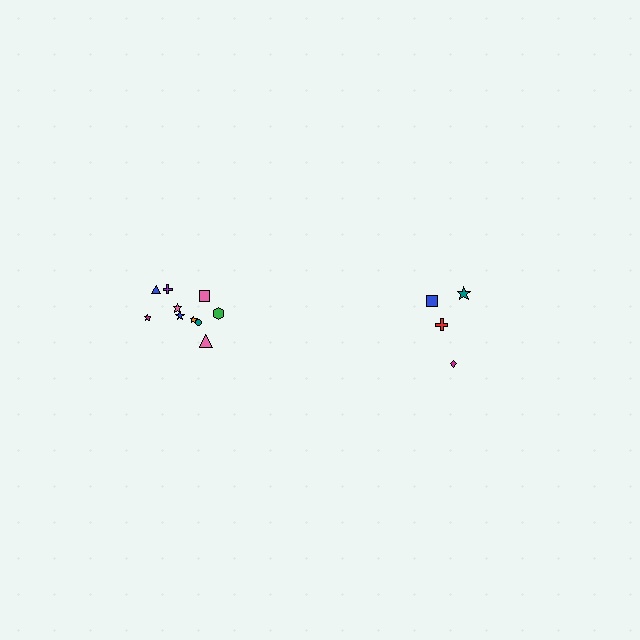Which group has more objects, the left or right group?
The left group.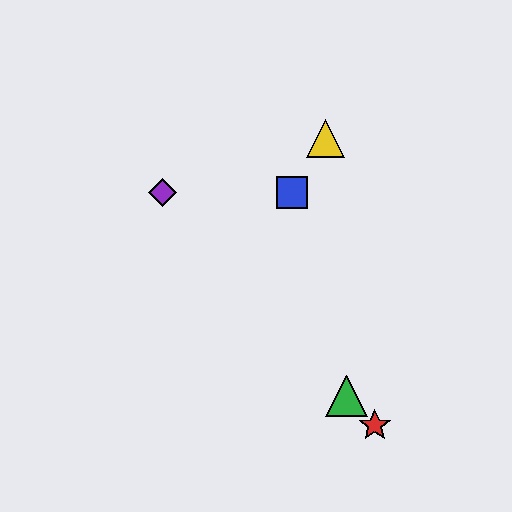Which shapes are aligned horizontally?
The blue square, the purple diamond are aligned horizontally.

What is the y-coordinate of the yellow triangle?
The yellow triangle is at y≈138.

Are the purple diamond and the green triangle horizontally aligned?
No, the purple diamond is at y≈192 and the green triangle is at y≈396.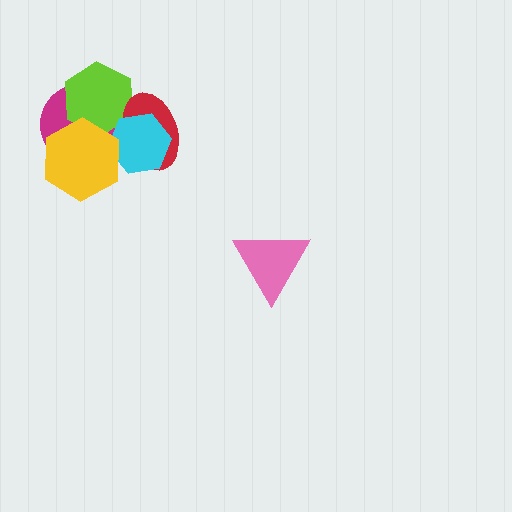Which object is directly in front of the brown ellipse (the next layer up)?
The magenta circle is directly in front of the brown ellipse.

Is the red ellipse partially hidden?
Yes, it is partially covered by another shape.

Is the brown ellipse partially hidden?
Yes, it is partially covered by another shape.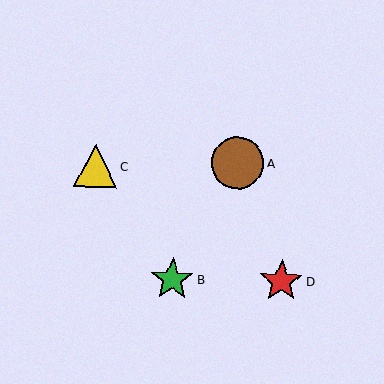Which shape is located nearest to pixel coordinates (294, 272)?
The red star (labeled D) at (281, 281) is nearest to that location.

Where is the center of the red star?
The center of the red star is at (281, 281).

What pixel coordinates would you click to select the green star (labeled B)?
Click at (172, 279) to select the green star B.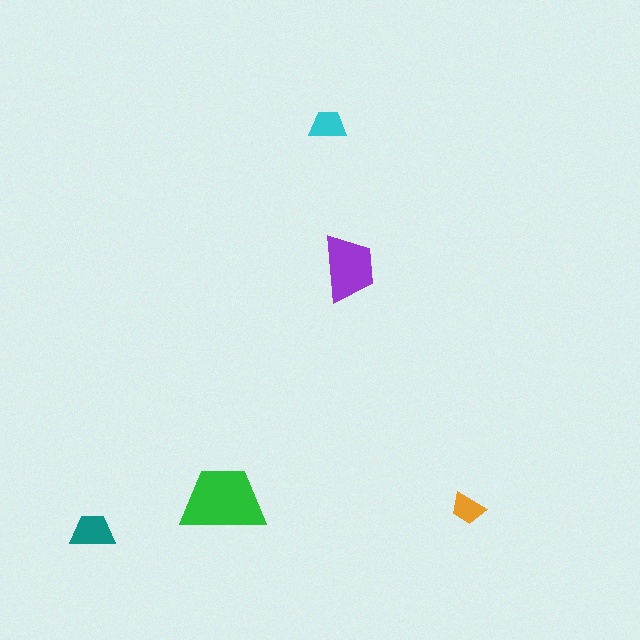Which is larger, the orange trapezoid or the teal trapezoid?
The teal one.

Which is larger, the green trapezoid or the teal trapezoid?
The green one.